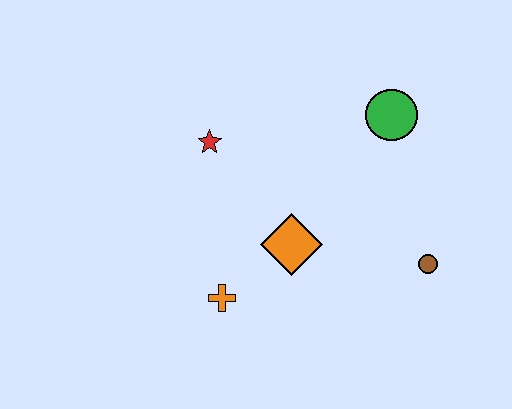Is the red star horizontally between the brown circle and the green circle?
No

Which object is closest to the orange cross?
The orange diamond is closest to the orange cross.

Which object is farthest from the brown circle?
The red star is farthest from the brown circle.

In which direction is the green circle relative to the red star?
The green circle is to the right of the red star.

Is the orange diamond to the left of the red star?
No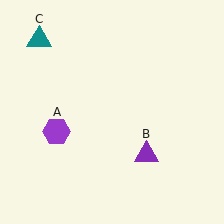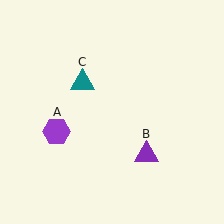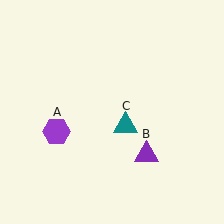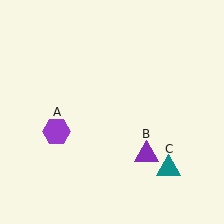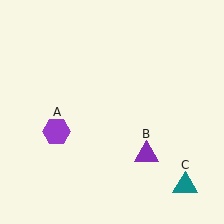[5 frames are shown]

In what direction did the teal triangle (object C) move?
The teal triangle (object C) moved down and to the right.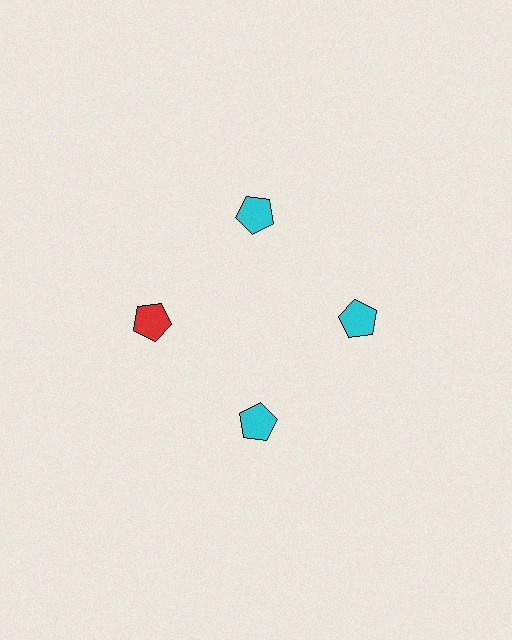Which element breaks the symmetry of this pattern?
The red pentagon at roughly the 9 o'clock position breaks the symmetry. All other shapes are cyan pentagons.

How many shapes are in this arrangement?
There are 4 shapes arranged in a ring pattern.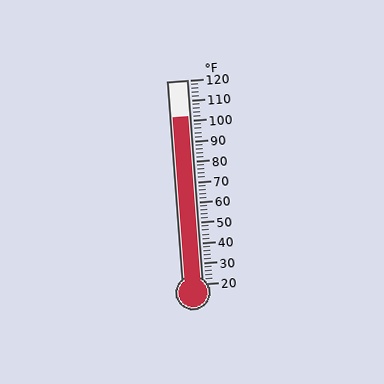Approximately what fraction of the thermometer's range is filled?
The thermometer is filled to approximately 80% of its range.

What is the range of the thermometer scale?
The thermometer scale ranges from 20°F to 120°F.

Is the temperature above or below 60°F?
The temperature is above 60°F.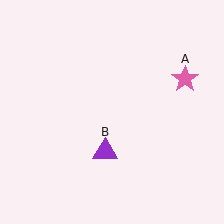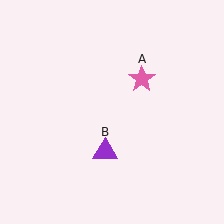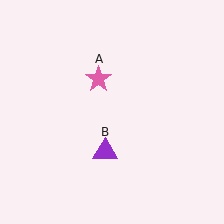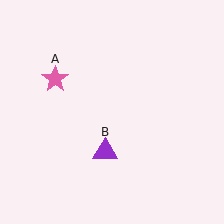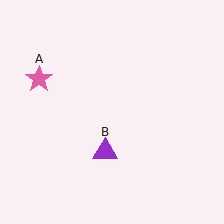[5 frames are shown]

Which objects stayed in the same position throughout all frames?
Purple triangle (object B) remained stationary.